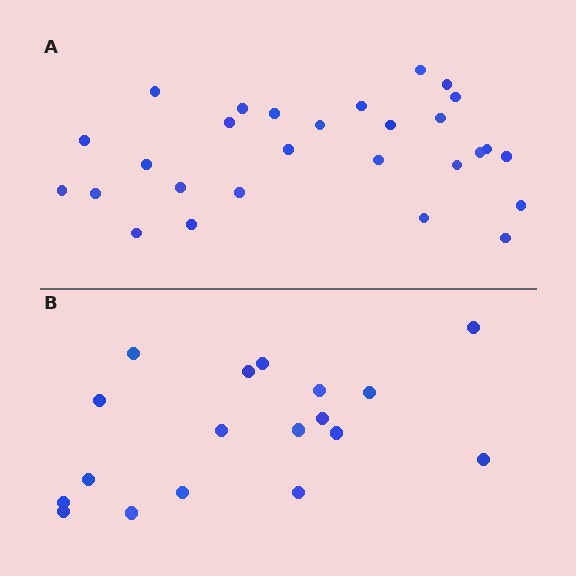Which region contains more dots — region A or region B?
Region A (the top region) has more dots.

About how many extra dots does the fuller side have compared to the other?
Region A has roughly 10 or so more dots than region B.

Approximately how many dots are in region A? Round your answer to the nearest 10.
About 30 dots. (The exact count is 28, which rounds to 30.)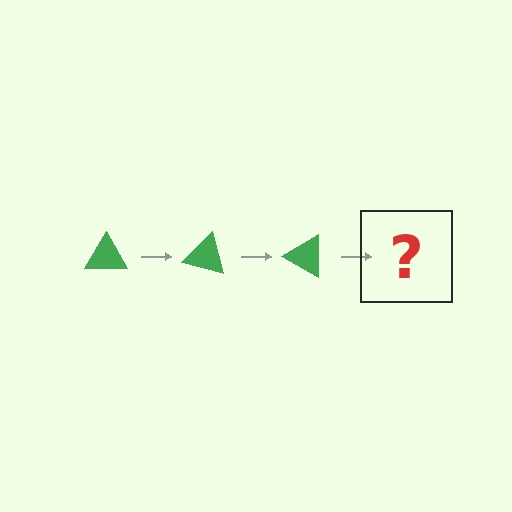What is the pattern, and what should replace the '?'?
The pattern is that the triangle rotates 15 degrees each step. The '?' should be a green triangle rotated 45 degrees.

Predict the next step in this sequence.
The next step is a green triangle rotated 45 degrees.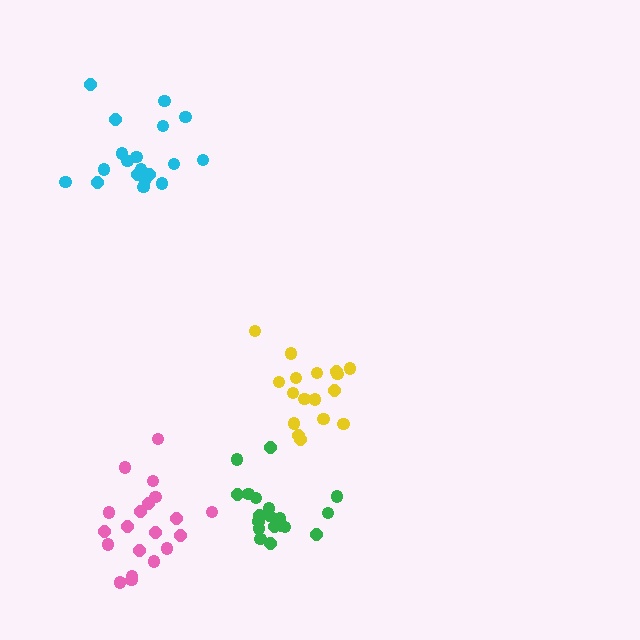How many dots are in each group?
Group 1: 20 dots, Group 2: 20 dots, Group 3: 17 dots, Group 4: 20 dots (77 total).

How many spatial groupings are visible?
There are 4 spatial groupings.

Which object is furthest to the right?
The yellow cluster is rightmost.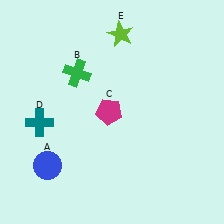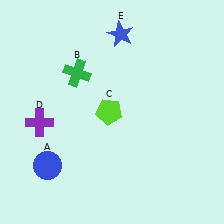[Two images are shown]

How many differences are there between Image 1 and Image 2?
There are 3 differences between the two images.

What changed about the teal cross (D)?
In Image 1, D is teal. In Image 2, it changed to purple.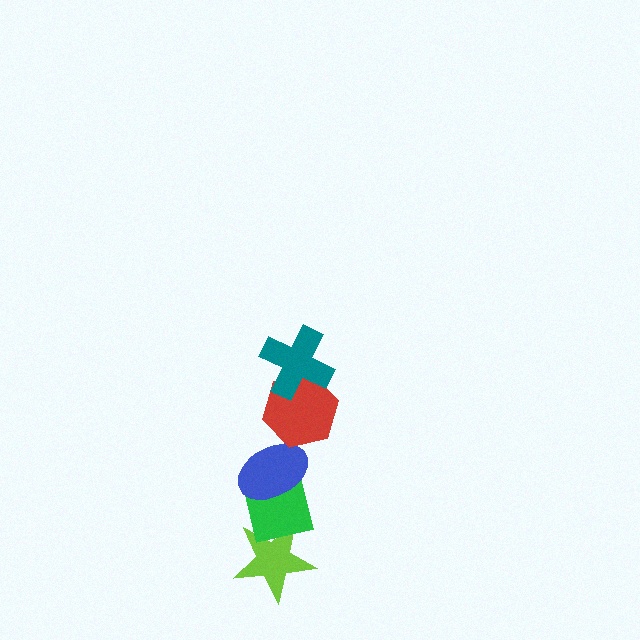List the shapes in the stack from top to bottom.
From top to bottom: the teal cross, the red hexagon, the blue ellipse, the green square, the lime star.